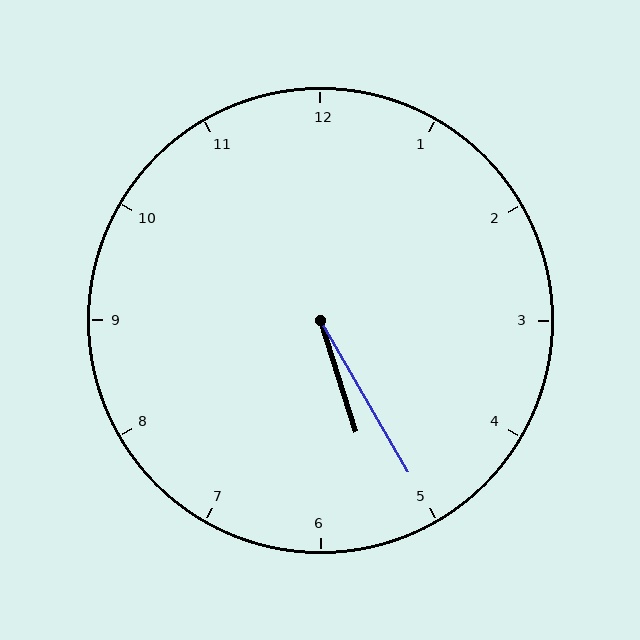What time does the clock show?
5:25.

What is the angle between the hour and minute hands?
Approximately 12 degrees.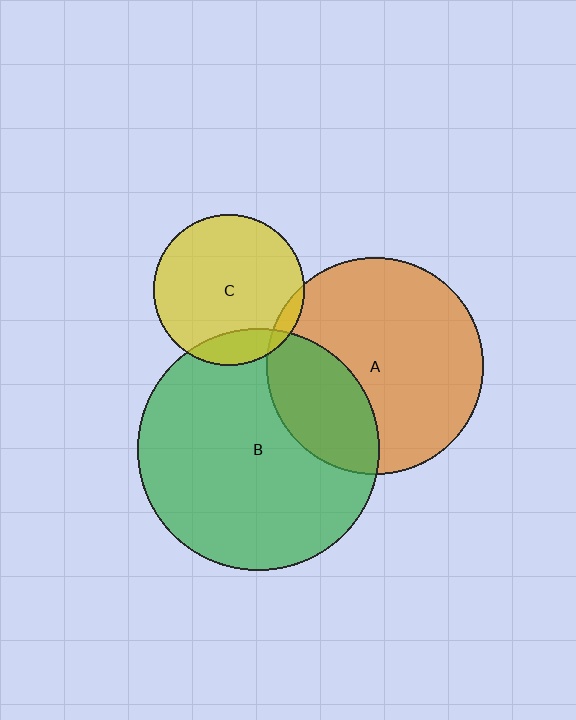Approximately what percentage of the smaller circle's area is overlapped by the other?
Approximately 5%.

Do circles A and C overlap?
Yes.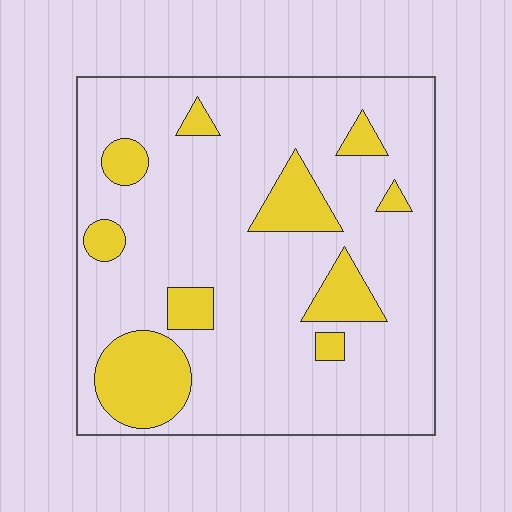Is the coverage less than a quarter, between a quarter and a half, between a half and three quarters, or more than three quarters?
Less than a quarter.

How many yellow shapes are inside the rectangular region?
10.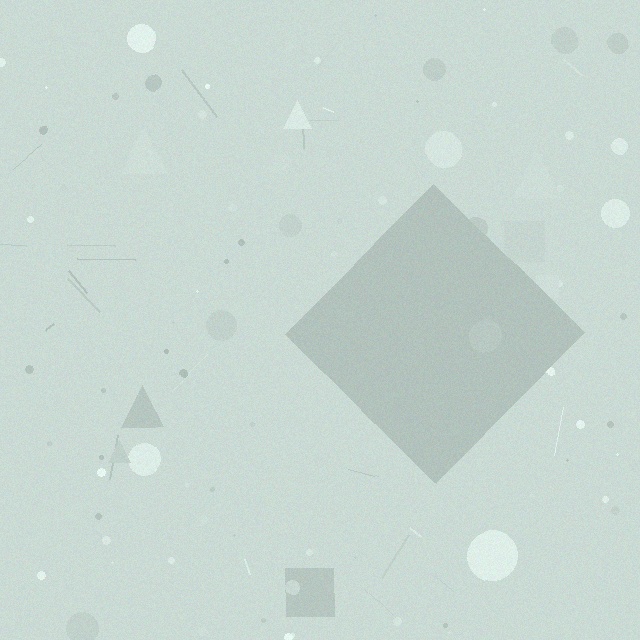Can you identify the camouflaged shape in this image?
The camouflaged shape is a diamond.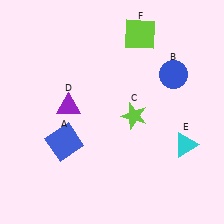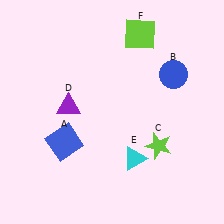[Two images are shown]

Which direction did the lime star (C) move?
The lime star (C) moved down.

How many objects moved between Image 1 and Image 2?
2 objects moved between the two images.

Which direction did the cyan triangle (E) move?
The cyan triangle (E) moved left.